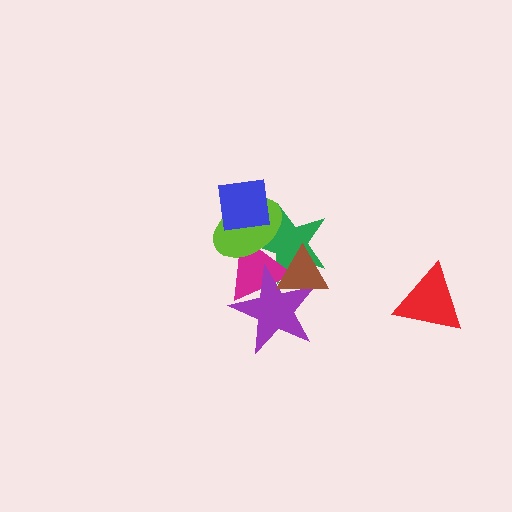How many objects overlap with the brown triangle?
3 objects overlap with the brown triangle.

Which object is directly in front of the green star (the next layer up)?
The magenta triangle is directly in front of the green star.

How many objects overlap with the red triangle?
0 objects overlap with the red triangle.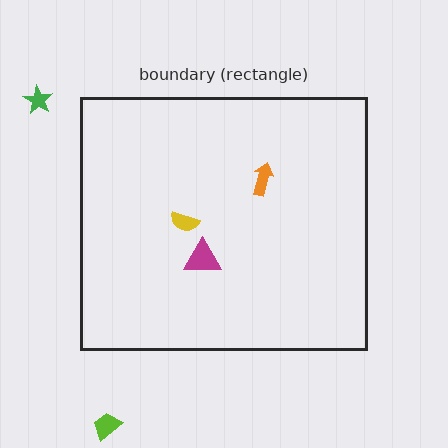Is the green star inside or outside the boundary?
Outside.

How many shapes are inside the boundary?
3 inside, 2 outside.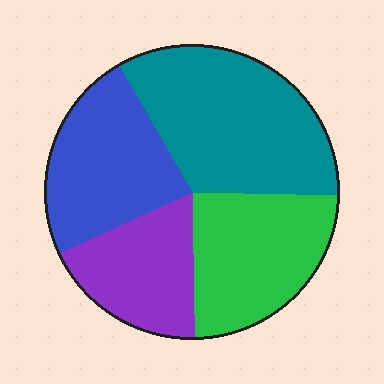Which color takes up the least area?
Purple, at roughly 20%.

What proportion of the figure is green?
Green covers 24% of the figure.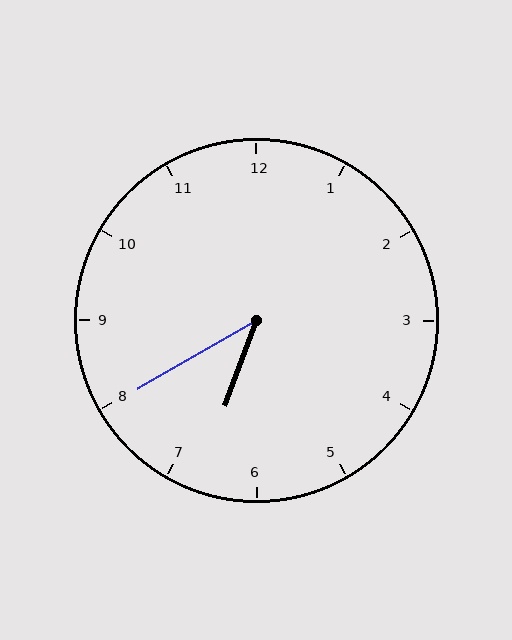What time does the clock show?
6:40.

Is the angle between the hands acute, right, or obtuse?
It is acute.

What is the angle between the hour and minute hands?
Approximately 40 degrees.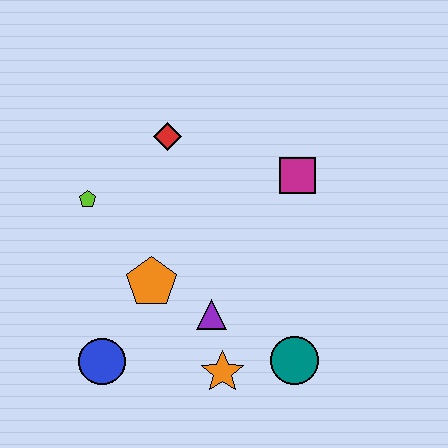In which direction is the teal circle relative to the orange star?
The teal circle is to the right of the orange star.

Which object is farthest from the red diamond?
The teal circle is farthest from the red diamond.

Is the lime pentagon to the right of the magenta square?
No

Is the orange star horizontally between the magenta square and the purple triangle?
Yes